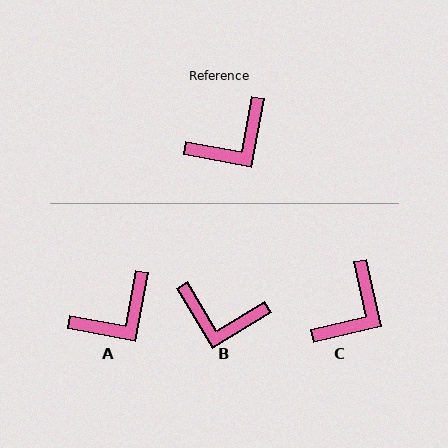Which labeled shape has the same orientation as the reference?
A.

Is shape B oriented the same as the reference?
No, it is off by about 48 degrees.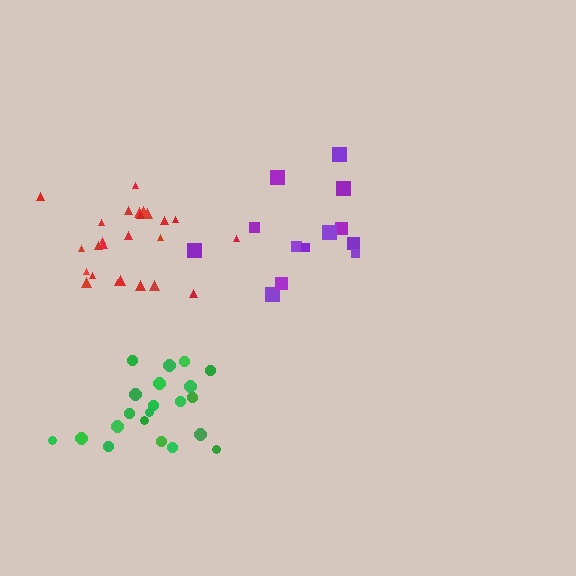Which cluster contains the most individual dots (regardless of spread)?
Red (25).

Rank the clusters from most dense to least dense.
red, green, purple.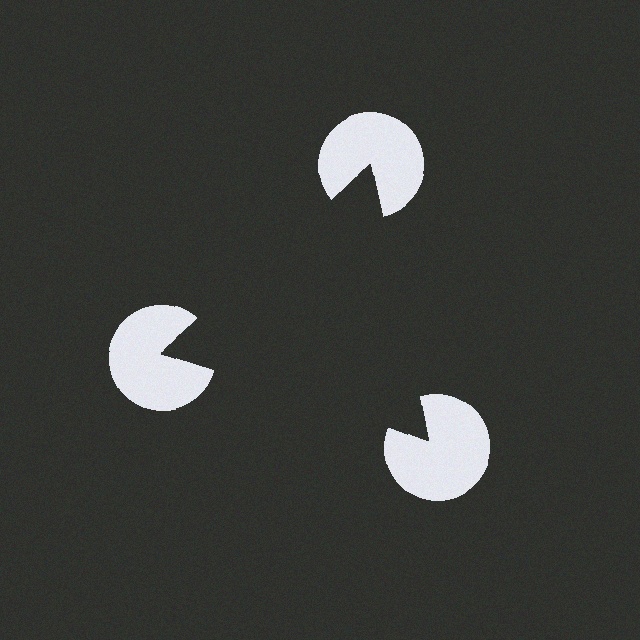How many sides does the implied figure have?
3 sides.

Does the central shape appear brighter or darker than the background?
It typically appears slightly darker than the background, even though no actual brightness change is drawn.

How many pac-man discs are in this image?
There are 3 — one at each vertex of the illusory triangle.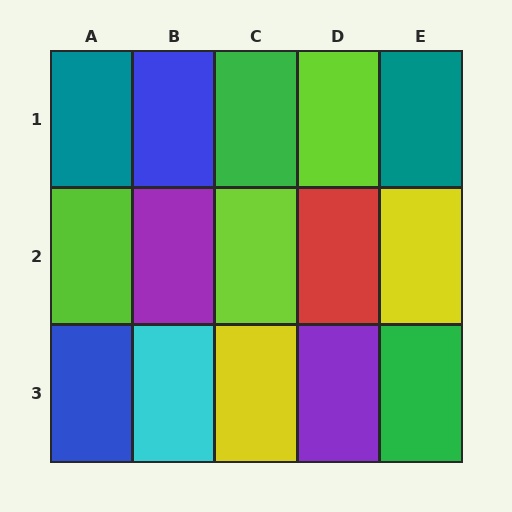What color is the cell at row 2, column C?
Lime.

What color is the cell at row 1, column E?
Teal.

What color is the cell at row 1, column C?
Green.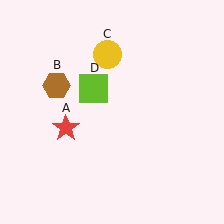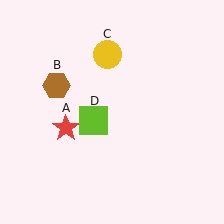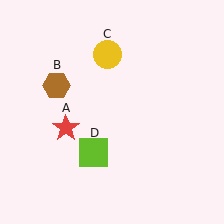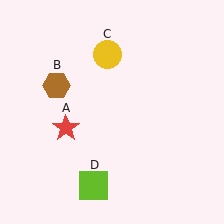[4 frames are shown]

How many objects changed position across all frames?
1 object changed position: lime square (object D).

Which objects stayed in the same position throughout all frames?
Red star (object A) and brown hexagon (object B) and yellow circle (object C) remained stationary.